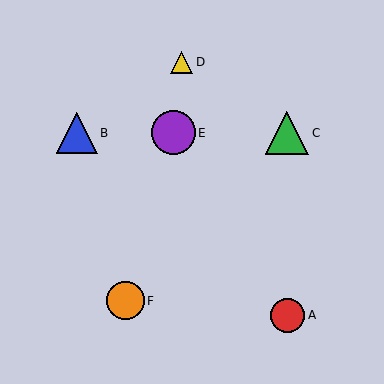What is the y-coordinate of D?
Object D is at y≈62.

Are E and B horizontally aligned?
Yes, both are at y≈133.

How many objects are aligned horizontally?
3 objects (B, C, E) are aligned horizontally.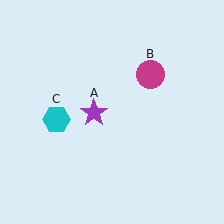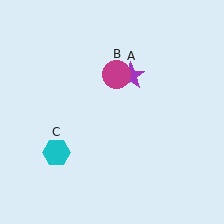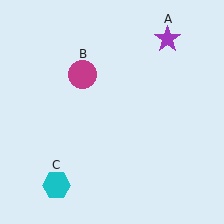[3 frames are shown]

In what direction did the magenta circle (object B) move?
The magenta circle (object B) moved left.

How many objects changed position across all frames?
3 objects changed position: purple star (object A), magenta circle (object B), cyan hexagon (object C).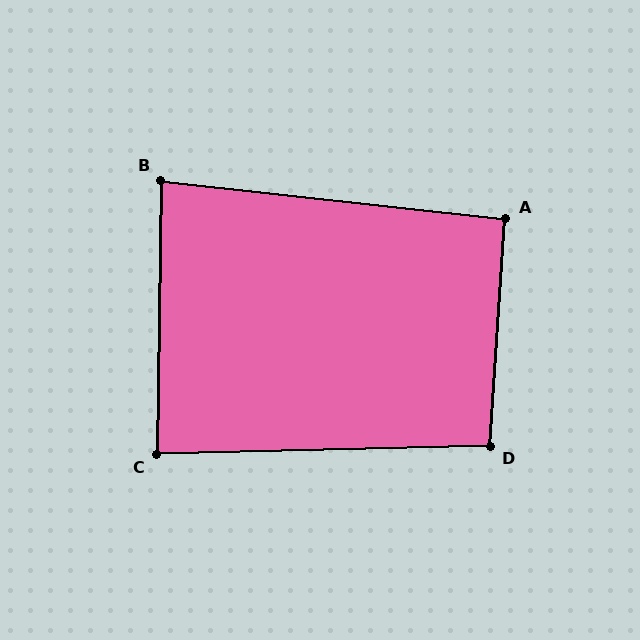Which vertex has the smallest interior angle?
B, at approximately 85 degrees.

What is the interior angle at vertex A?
Approximately 92 degrees (approximately right).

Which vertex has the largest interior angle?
D, at approximately 95 degrees.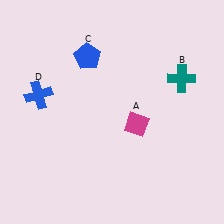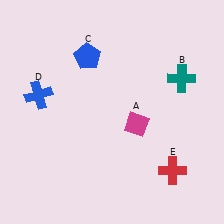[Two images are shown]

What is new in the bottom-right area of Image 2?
A red cross (E) was added in the bottom-right area of Image 2.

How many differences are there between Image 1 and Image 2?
There is 1 difference between the two images.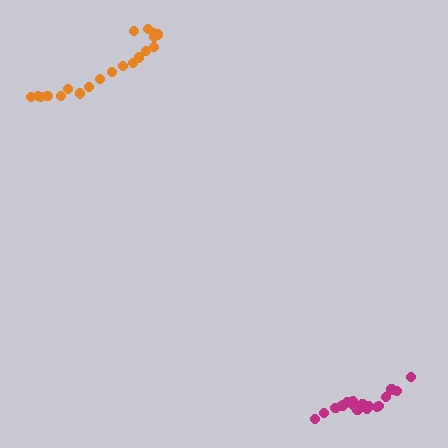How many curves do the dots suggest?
There are 2 distinct paths.